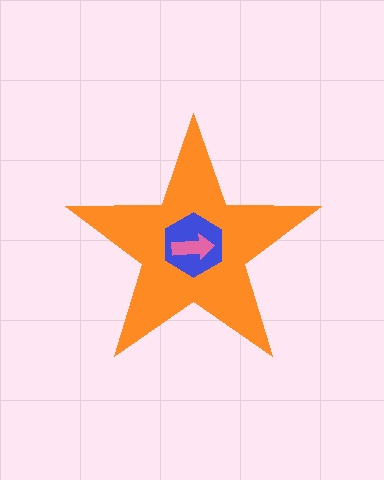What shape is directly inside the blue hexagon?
The pink arrow.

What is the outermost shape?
The orange star.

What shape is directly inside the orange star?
The blue hexagon.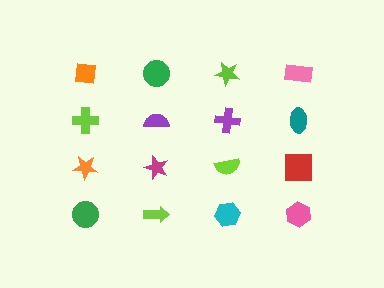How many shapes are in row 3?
4 shapes.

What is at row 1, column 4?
A pink rectangle.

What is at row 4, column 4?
A pink hexagon.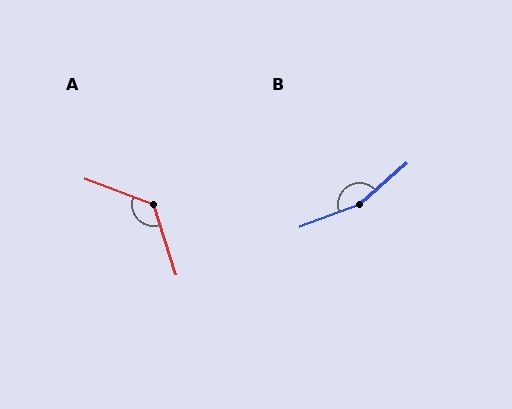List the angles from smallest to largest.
A (128°), B (159°).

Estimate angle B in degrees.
Approximately 159 degrees.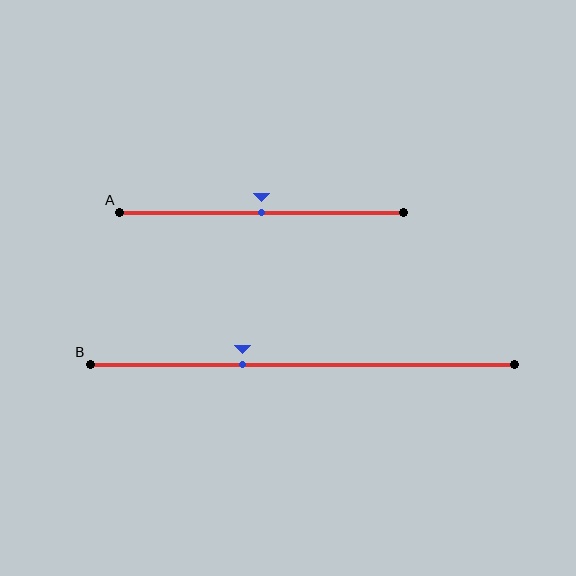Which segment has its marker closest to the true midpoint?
Segment A has its marker closest to the true midpoint.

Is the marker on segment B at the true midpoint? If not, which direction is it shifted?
No, the marker on segment B is shifted to the left by about 14% of the segment length.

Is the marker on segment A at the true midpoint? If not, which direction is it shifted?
Yes, the marker on segment A is at the true midpoint.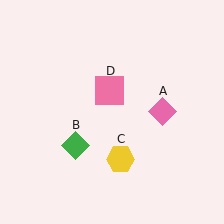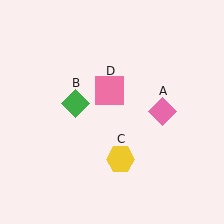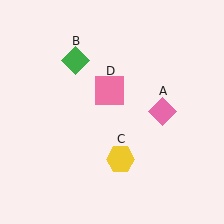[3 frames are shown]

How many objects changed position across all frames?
1 object changed position: green diamond (object B).